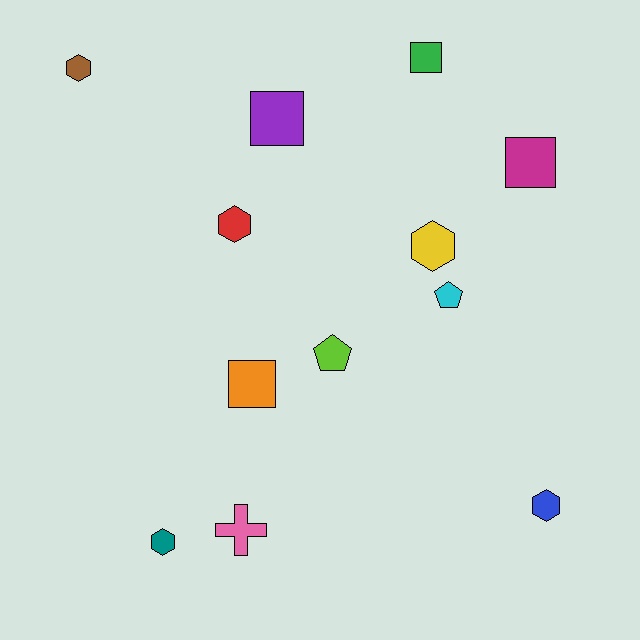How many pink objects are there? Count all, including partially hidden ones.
There is 1 pink object.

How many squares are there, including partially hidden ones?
There are 4 squares.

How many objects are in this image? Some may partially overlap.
There are 12 objects.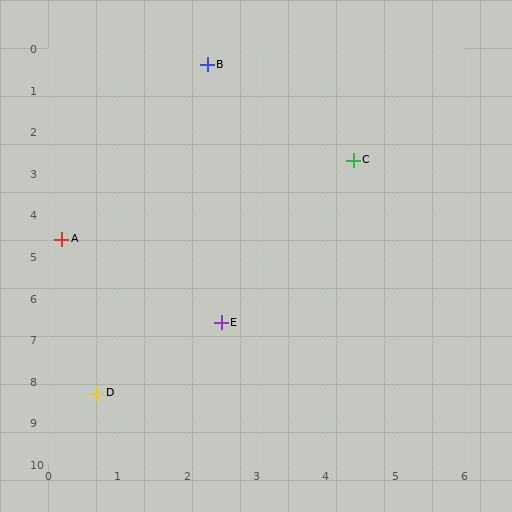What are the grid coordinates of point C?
Point C is at approximately (4.4, 2.7).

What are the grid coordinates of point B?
Point B is at approximately (2.3, 0.4).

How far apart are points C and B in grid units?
Points C and B are about 3.1 grid units apart.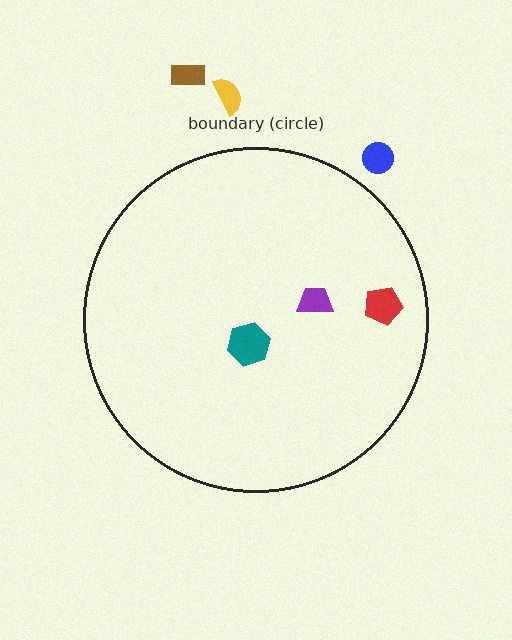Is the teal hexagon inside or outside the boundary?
Inside.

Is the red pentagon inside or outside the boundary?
Inside.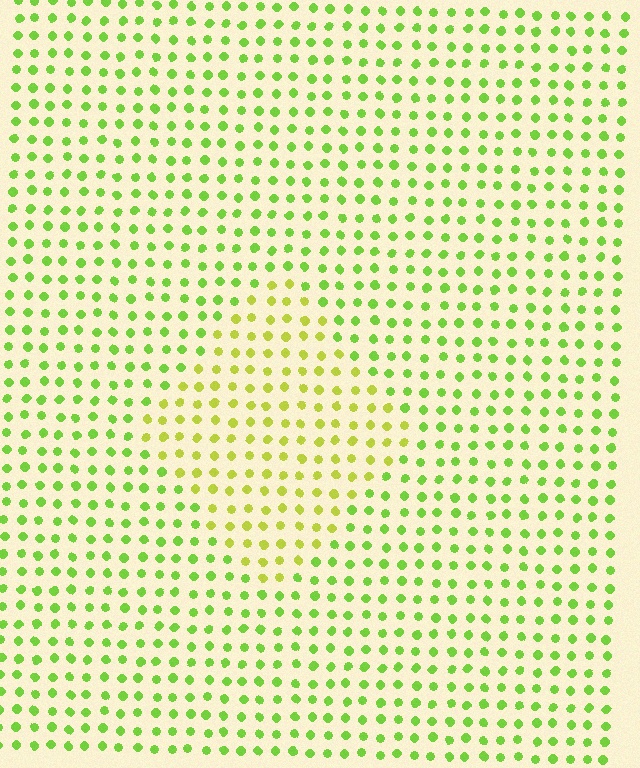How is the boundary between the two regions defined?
The boundary is defined purely by a slight shift in hue (about 28 degrees). Spacing, size, and orientation are identical on both sides.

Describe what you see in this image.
The image is filled with small lime elements in a uniform arrangement. A diamond-shaped region is visible where the elements are tinted to a slightly different hue, forming a subtle color boundary.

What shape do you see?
I see a diamond.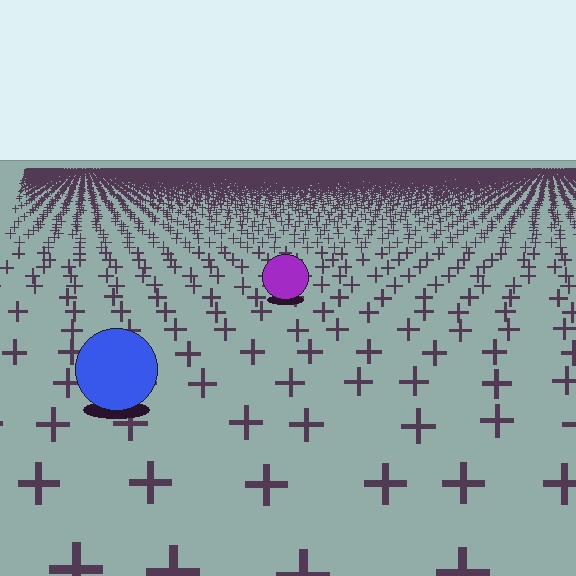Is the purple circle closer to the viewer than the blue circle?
No. The blue circle is closer — you can tell from the texture gradient: the ground texture is coarser near it.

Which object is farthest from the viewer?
The purple circle is farthest from the viewer. It appears smaller and the ground texture around it is denser.